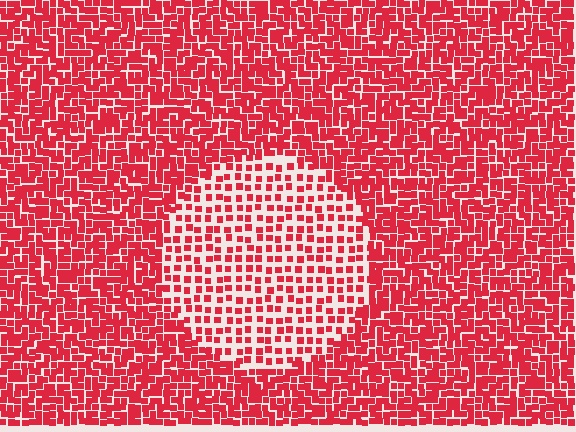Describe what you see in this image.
The image contains small red elements arranged at two different densities. A circle-shaped region is visible where the elements are less densely packed than the surrounding area.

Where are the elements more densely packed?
The elements are more densely packed outside the circle boundary.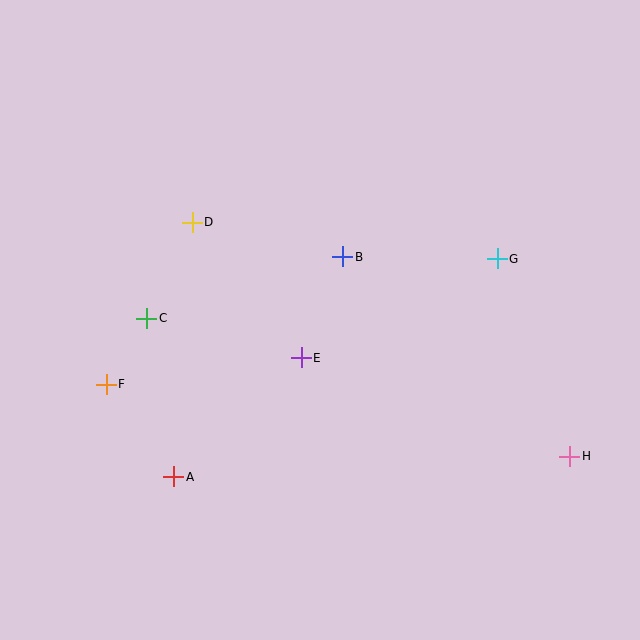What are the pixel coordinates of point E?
Point E is at (301, 358).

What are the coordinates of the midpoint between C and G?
The midpoint between C and G is at (322, 288).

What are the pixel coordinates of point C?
Point C is at (147, 318).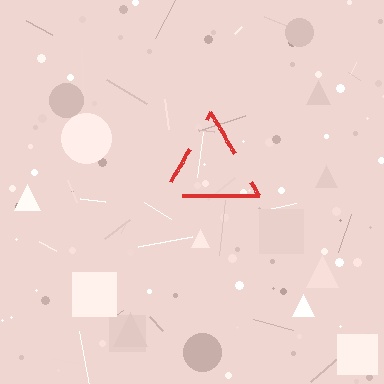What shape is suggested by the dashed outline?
The dashed outline suggests a triangle.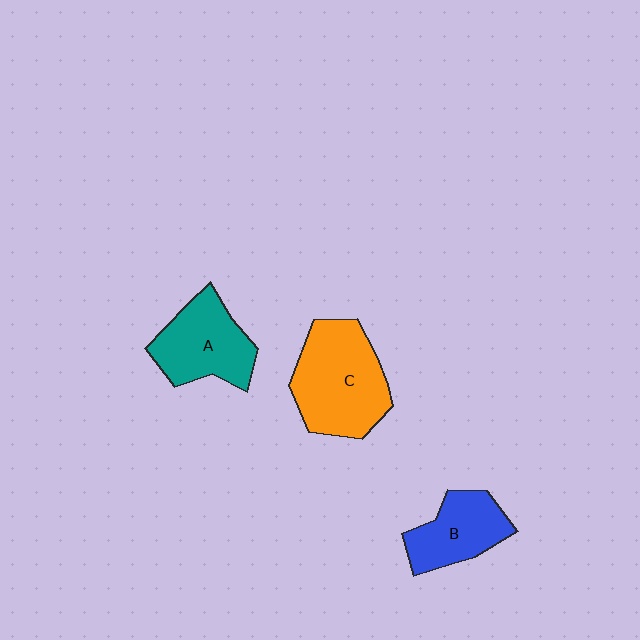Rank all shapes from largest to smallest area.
From largest to smallest: C (orange), A (teal), B (blue).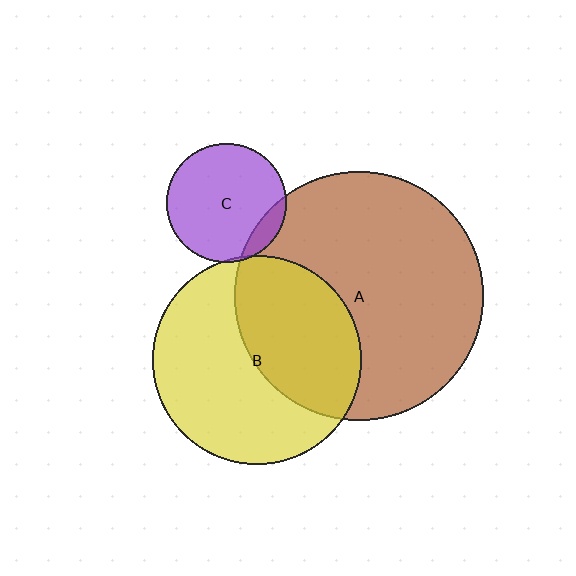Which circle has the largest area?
Circle A (brown).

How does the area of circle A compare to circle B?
Approximately 1.4 times.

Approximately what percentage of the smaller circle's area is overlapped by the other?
Approximately 10%.